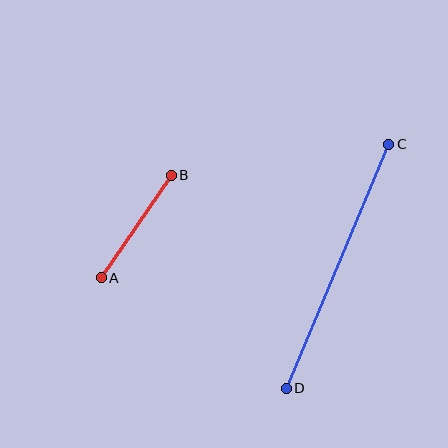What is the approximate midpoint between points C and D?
The midpoint is at approximately (338, 266) pixels.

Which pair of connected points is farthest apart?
Points C and D are farthest apart.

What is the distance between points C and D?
The distance is approximately 264 pixels.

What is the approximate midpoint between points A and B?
The midpoint is at approximately (136, 226) pixels.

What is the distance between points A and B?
The distance is approximately 124 pixels.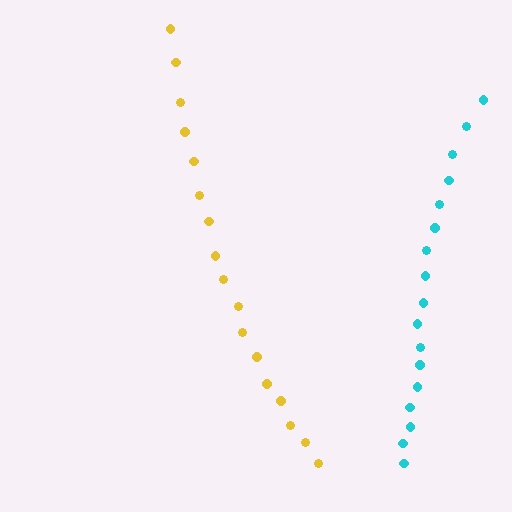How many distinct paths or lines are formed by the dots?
There are 2 distinct paths.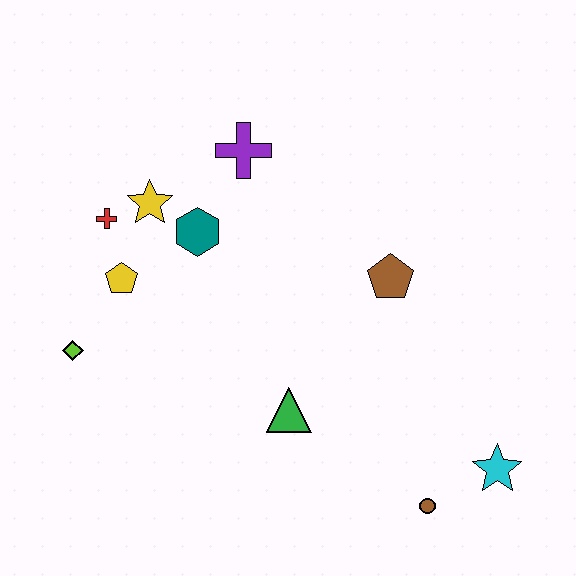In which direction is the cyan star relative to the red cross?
The cyan star is to the right of the red cross.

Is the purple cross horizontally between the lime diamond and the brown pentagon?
Yes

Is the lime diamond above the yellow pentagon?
No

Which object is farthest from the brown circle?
The red cross is farthest from the brown circle.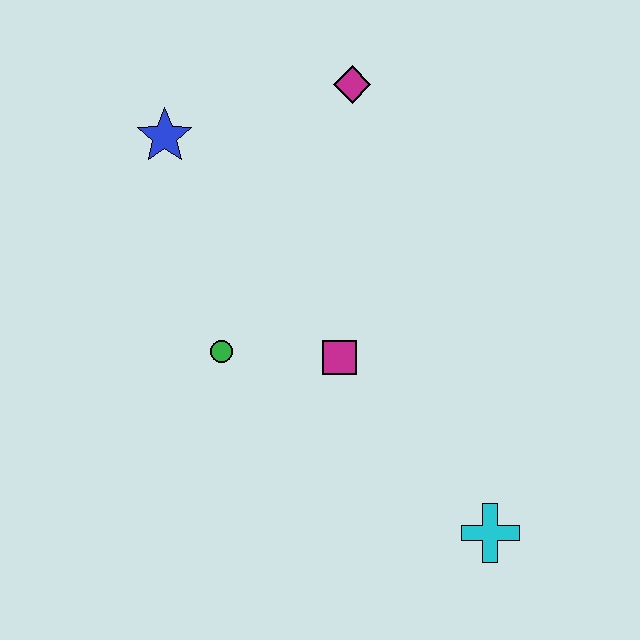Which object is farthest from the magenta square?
The blue star is farthest from the magenta square.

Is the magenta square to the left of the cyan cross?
Yes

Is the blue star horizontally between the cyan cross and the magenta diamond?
No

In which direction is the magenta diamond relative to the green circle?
The magenta diamond is above the green circle.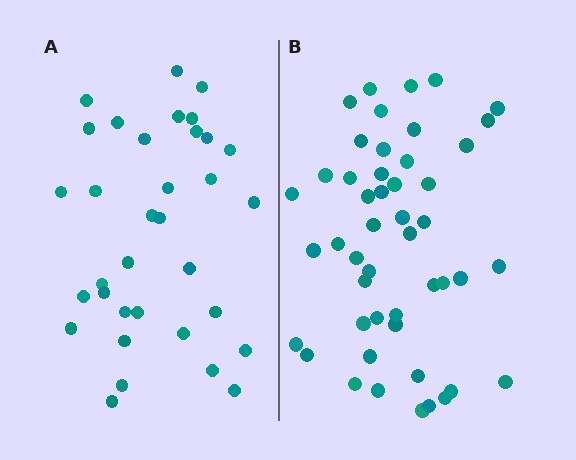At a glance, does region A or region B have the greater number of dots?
Region B (the right region) has more dots.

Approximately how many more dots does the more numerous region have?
Region B has approximately 15 more dots than region A.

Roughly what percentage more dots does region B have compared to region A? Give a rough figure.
About 40% more.